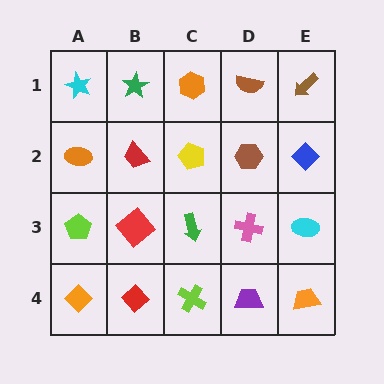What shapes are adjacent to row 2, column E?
A brown arrow (row 1, column E), a cyan ellipse (row 3, column E), a brown hexagon (row 2, column D).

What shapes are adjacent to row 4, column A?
A lime pentagon (row 3, column A), a red diamond (row 4, column B).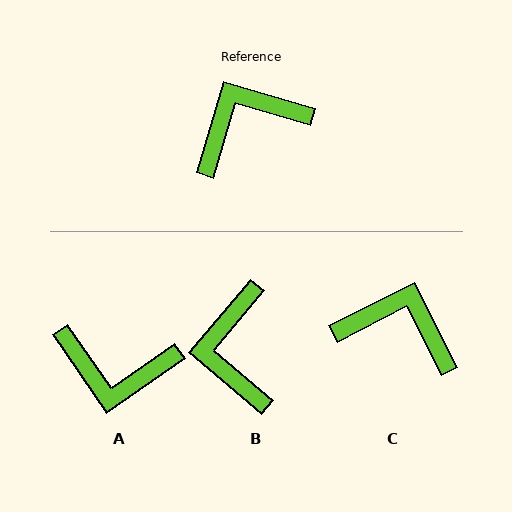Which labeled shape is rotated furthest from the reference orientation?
A, about 141 degrees away.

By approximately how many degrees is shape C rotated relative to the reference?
Approximately 46 degrees clockwise.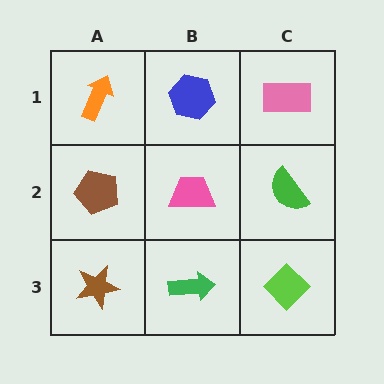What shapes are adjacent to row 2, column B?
A blue hexagon (row 1, column B), a green arrow (row 3, column B), a brown pentagon (row 2, column A), a green semicircle (row 2, column C).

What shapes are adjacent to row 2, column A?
An orange arrow (row 1, column A), a brown star (row 3, column A), a pink trapezoid (row 2, column B).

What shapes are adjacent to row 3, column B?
A pink trapezoid (row 2, column B), a brown star (row 3, column A), a lime diamond (row 3, column C).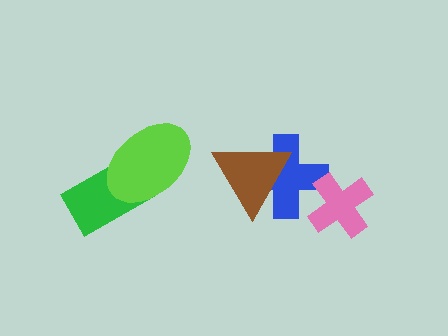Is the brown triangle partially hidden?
No, no other shape covers it.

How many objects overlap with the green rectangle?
1 object overlaps with the green rectangle.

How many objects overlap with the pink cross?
1 object overlaps with the pink cross.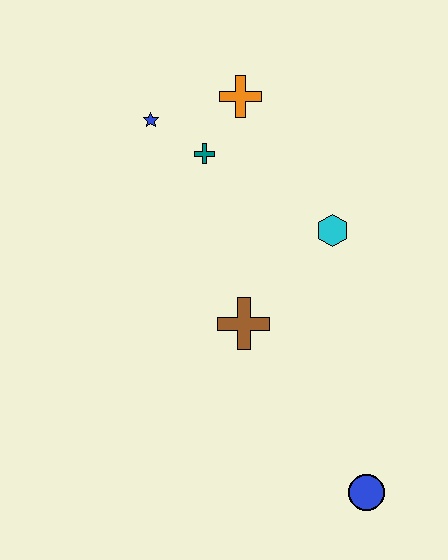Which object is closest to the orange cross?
The teal cross is closest to the orange cross.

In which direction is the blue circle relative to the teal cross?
The blue circle is below the teal cross.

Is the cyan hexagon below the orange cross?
Yes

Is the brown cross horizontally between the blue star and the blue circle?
Yes